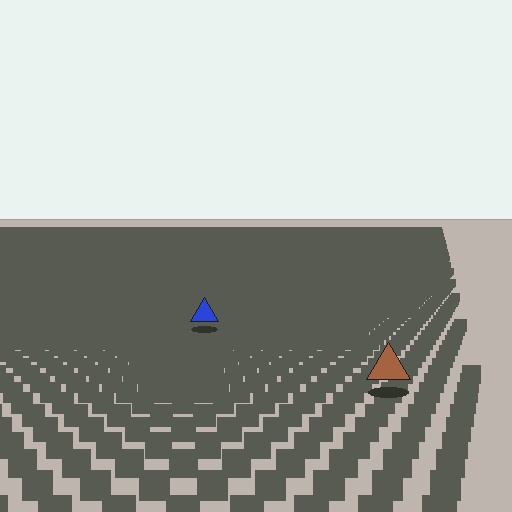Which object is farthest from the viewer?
The blue triangle is farthest from the viewer. It appears smaller and the ground texture around it is denser.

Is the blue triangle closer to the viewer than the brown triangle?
No. The brown triangle is closer — you can tell from the texture gradient: the ground texture is coarser near it.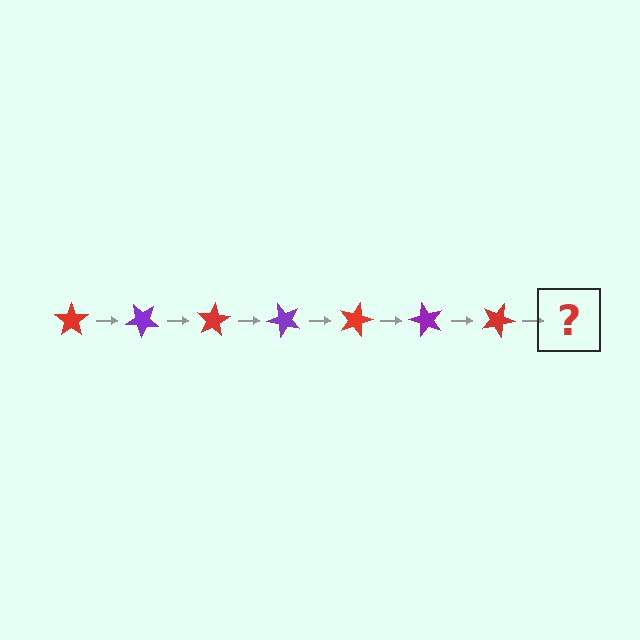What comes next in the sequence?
The next element should be a purple star, rotated 280 degrees from the start.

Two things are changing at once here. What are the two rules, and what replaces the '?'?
The two rules are that it rotates 40 degrees each step and the color cycles through red and purple. The '?' should be a purple star, rotated 280 degrees from the start.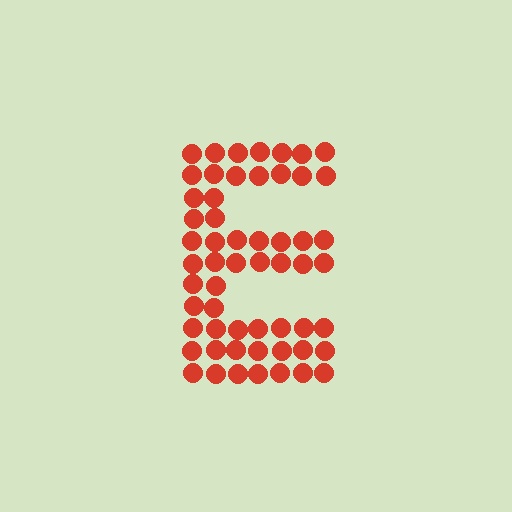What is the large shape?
The large shape is the letter E.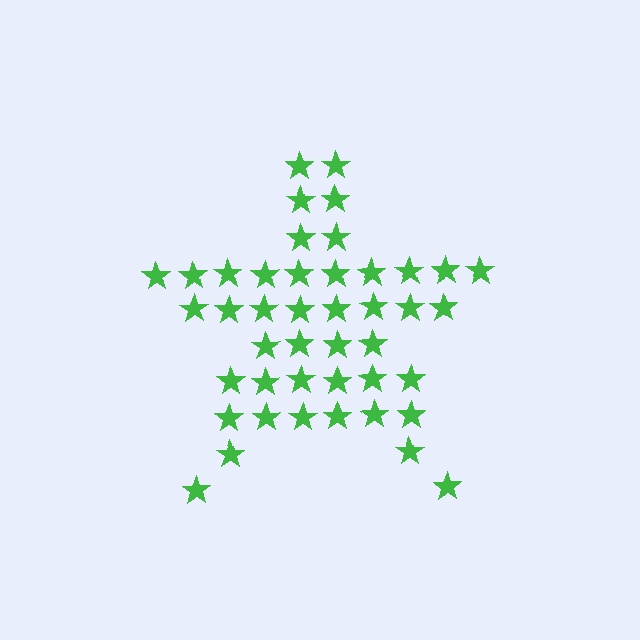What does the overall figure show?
The overall figure shows a star.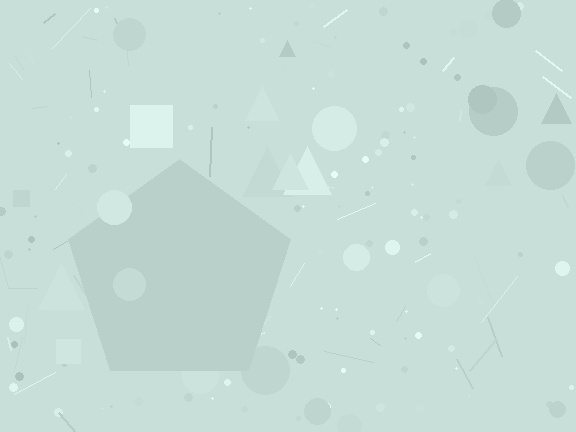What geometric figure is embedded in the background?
A pentagon is embedded in the background.